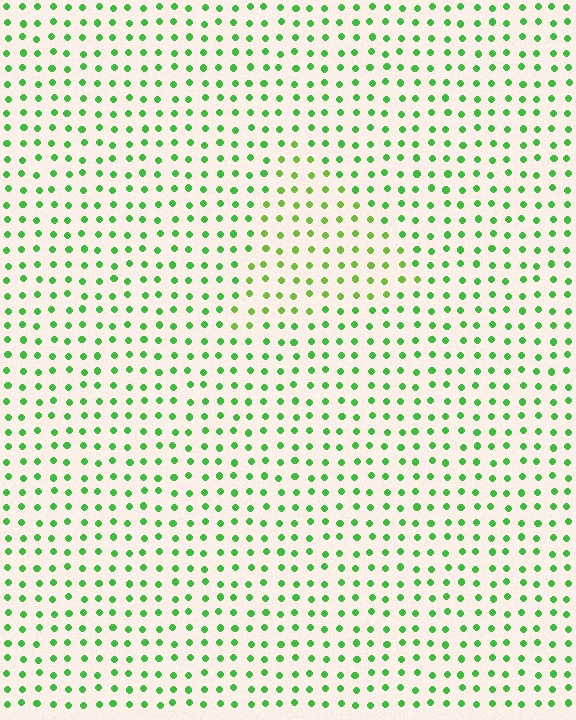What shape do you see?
I see a triangle.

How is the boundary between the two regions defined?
The boundary is defined purely by a slight shift in hue (about 25 degrees). Spacing, size, and orientation are identical on both sides.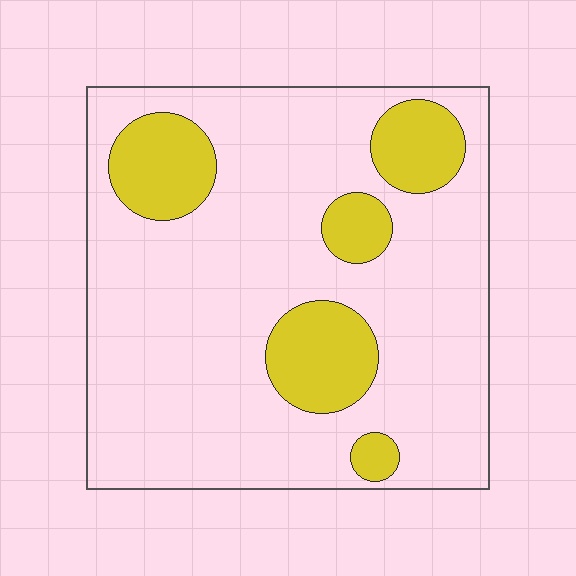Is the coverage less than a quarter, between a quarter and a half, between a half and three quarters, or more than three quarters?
Less than a quarter.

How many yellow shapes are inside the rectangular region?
5.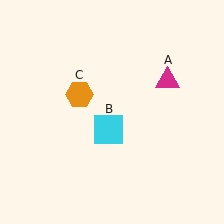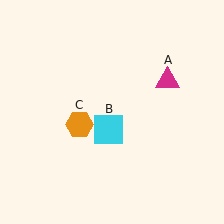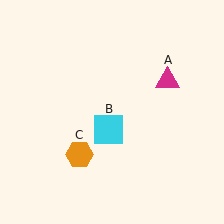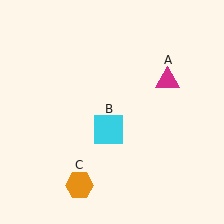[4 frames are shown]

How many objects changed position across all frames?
1 object changed position: orange hexagon (object C).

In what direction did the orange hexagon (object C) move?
The orange hexagon (object C) moved down.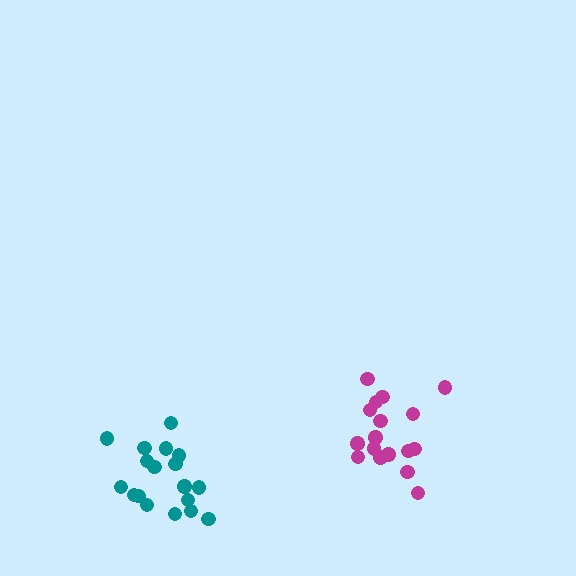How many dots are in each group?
Group 1: 17 dots, Group 2: 18 dots (35 total).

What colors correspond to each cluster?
The clusters are colored: magenta, teal.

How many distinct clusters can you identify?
There are 2 distinct clusters.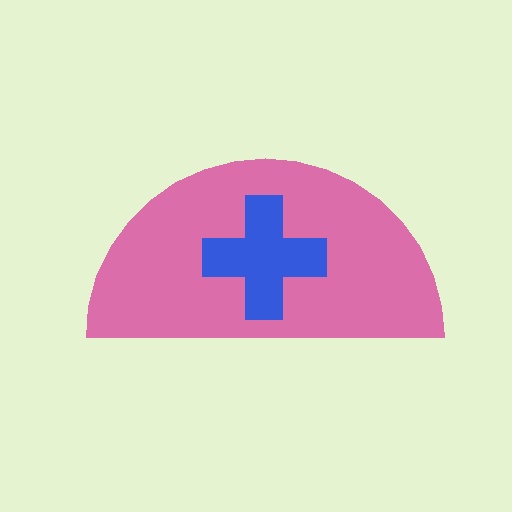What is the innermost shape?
The blue cross.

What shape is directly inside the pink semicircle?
The blue cross.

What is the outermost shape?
The pink semicircle.